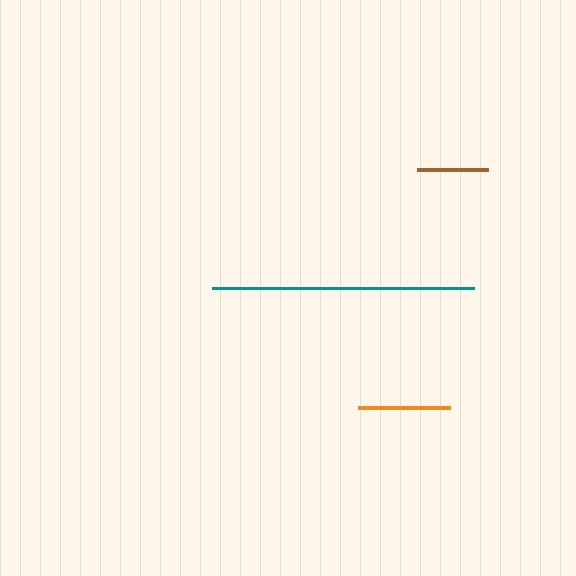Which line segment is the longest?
The teal line is the longest at approximately 262 pixels.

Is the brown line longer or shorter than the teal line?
The teal line is longer than the brown line.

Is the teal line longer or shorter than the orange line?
The teal line is longer than the orange line.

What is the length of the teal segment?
The teal segment is approximately 262 pixels long.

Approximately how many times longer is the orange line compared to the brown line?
The orange line is approximately 1.3 times the length of the brown line.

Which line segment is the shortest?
The brown line is the shortest at approximately 71 pixels.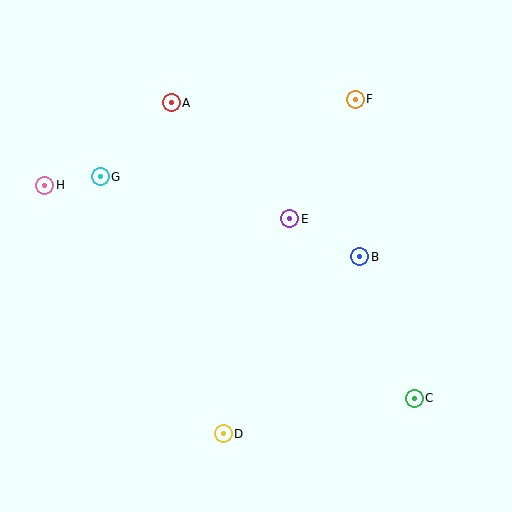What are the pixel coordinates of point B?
Point B is at (360, 257).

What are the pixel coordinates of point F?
Point F is at (355, 99).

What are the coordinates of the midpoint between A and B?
The midpoint between A and B is at (265, 180).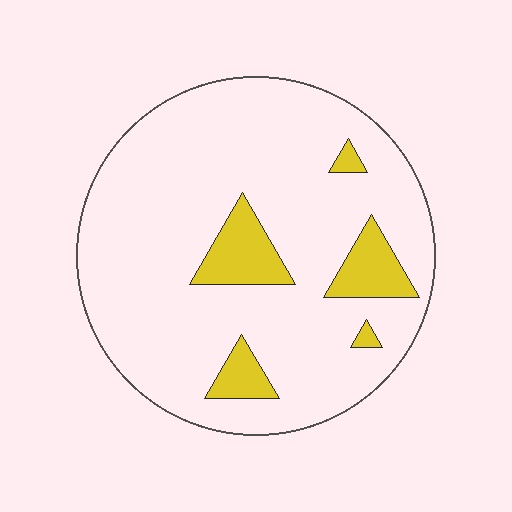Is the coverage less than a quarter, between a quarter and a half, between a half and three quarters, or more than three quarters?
Less than a quarter.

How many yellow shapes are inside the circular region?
5.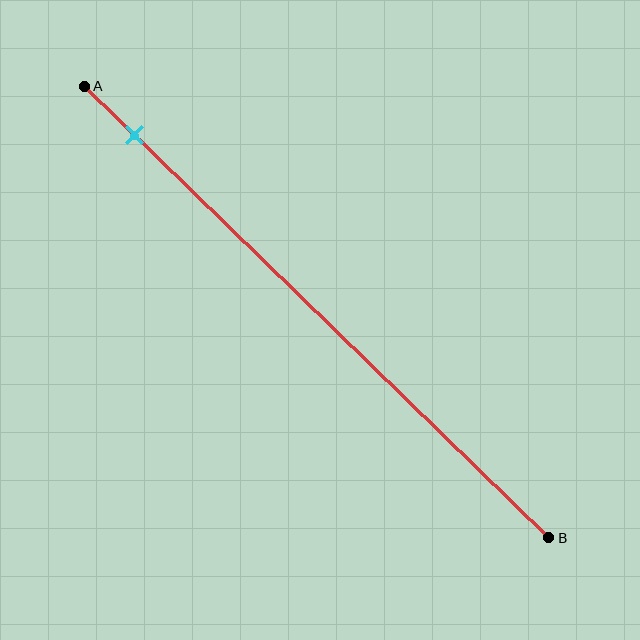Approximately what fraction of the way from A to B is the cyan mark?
The cyan mark is approximately 10% of the way from A to B.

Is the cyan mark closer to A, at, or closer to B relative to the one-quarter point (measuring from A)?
The cyan mark is closer to point A than the one-quarter point of segment AB.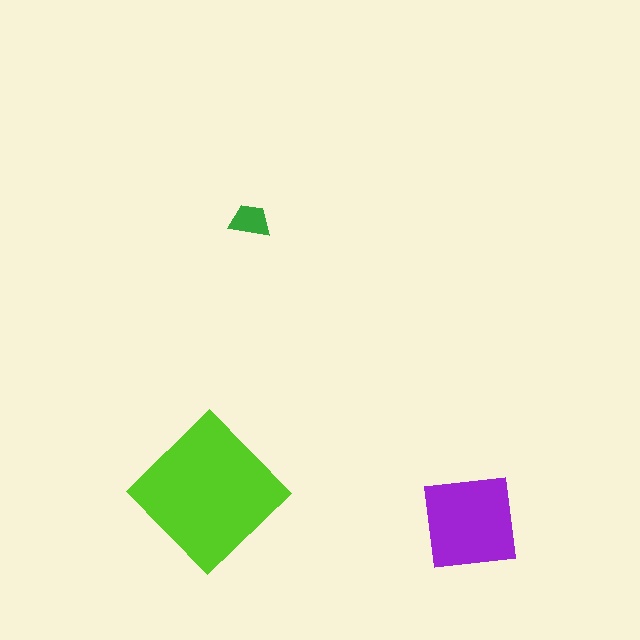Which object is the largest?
The lime diamond.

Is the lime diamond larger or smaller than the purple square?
Larger.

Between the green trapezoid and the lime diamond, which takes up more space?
The lime diamond.